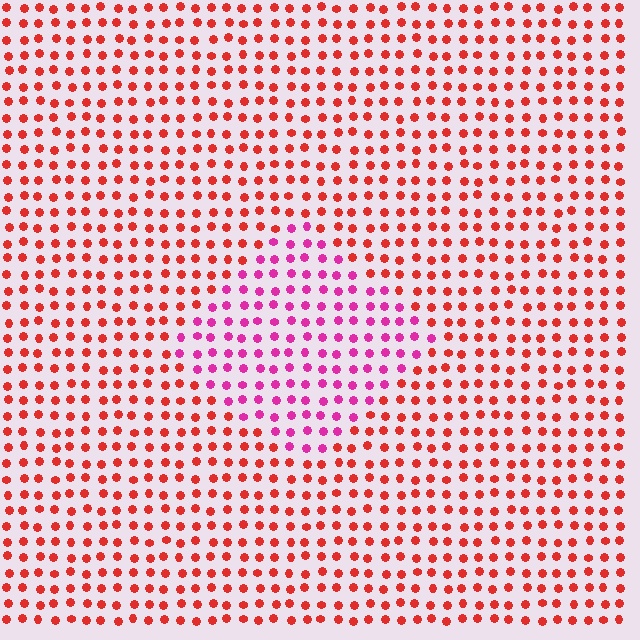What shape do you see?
I see a diamond.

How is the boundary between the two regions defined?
The boundary is defined purely by a slight shift in hue (about 43 degrees). Spacing, size, and orientation are identical on both sides.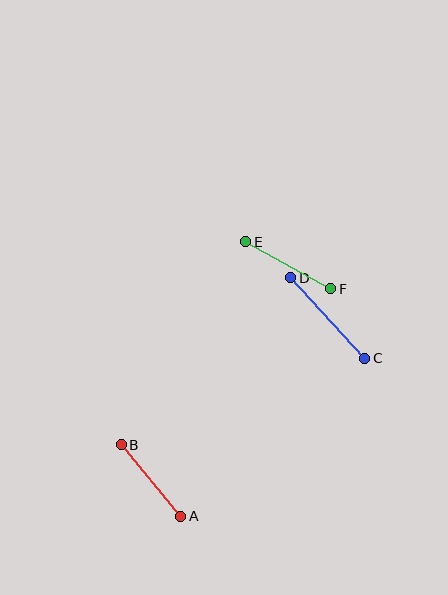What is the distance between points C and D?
The distance is approximately 109 pixels.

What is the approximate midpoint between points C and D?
The midpoint is at approximately (328, 318) pixels.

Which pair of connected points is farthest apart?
Points C and D are farthest apart.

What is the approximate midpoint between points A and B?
The midpoint is at approximately (151, 480) pixels.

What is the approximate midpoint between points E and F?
The midpoint is at approximately (288, 265) pixels.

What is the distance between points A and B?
The distance is approximately 93 pixels.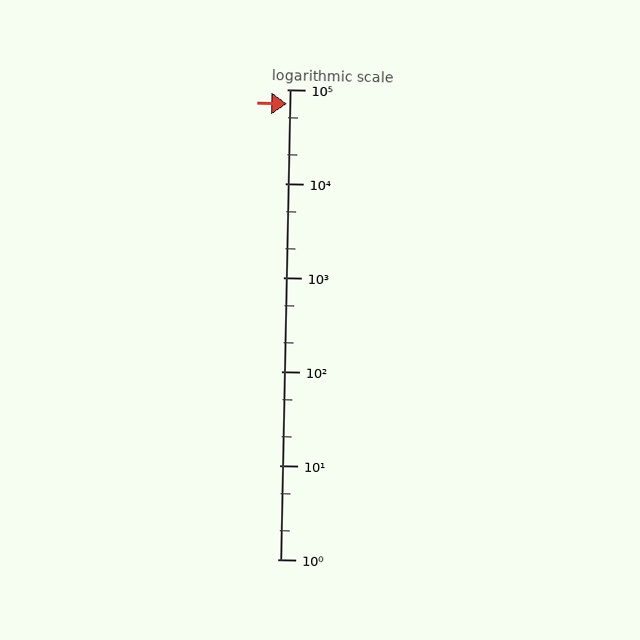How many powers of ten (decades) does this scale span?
The scale spans 5 decades, from 1 to 100000.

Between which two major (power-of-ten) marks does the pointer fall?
The pointer is between 10000 and 100000.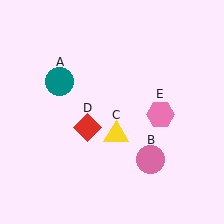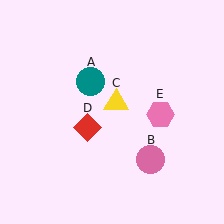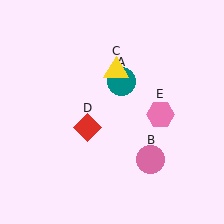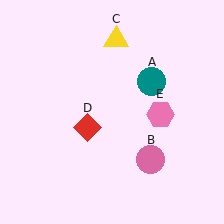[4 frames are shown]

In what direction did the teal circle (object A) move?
The teal circle (object A) moved right.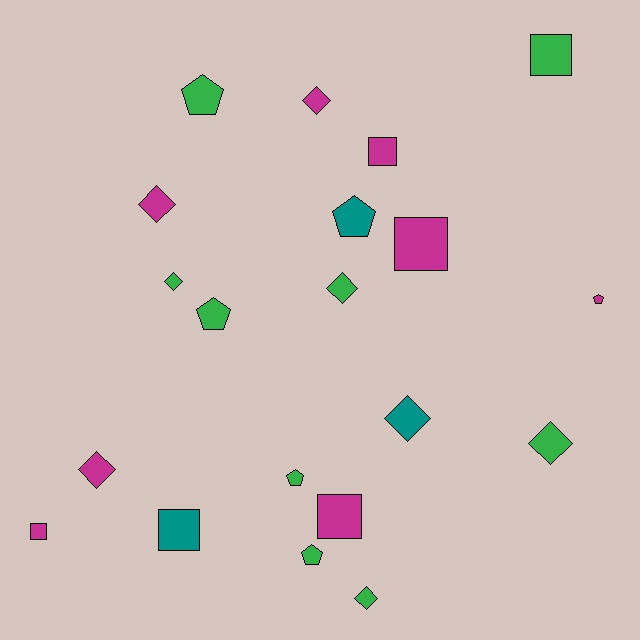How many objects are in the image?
There are 20 objects.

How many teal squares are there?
There is 1 teal square.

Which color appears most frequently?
Green, with 9 objects.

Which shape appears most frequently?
Diamond, with 8 objects.